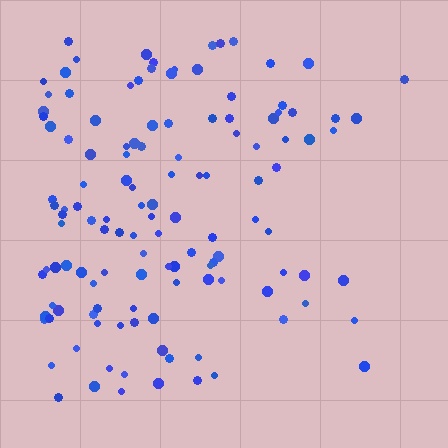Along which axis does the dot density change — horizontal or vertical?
Horizontal.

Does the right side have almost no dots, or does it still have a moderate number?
Still a moderate number, just noticeably fewer than the left.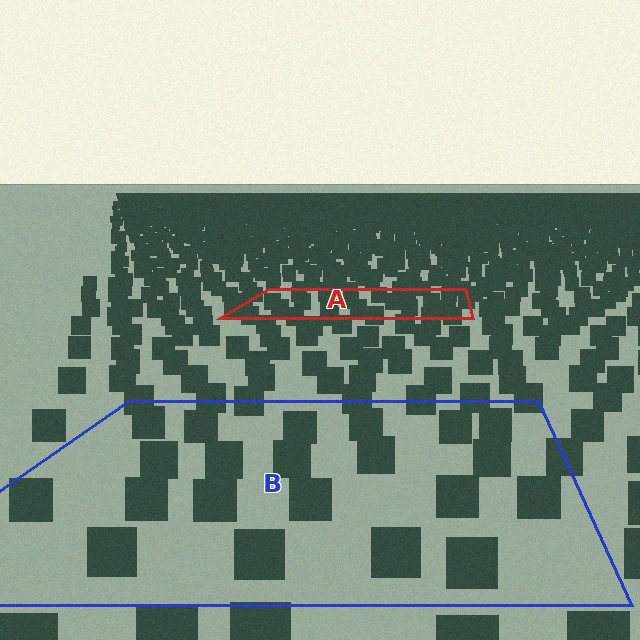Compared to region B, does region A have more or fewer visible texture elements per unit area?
Region A has more texture elements per unit area — they are packed more densely because it is farther away.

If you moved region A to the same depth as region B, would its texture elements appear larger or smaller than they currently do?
They would appear larger. At a closer depth, the same texture elements are projected at a bigger on-screen size.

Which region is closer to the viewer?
Region B is closer. The texture elements there are larger and more spread out.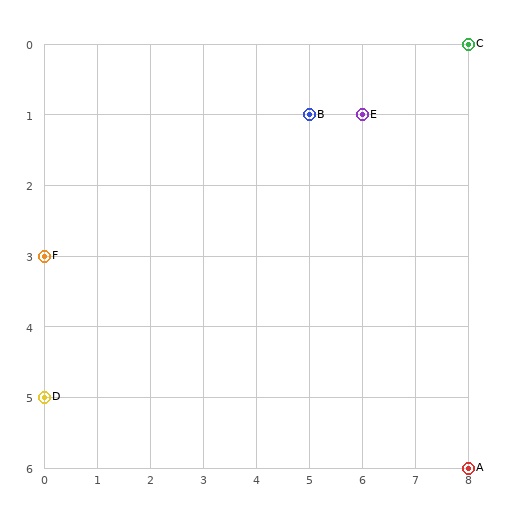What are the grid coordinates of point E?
Point E is at grid coordinates (6, 1).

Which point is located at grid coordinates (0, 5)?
Point D is at (0, 5).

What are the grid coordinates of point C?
Point C is at grid coordinates (8, 0).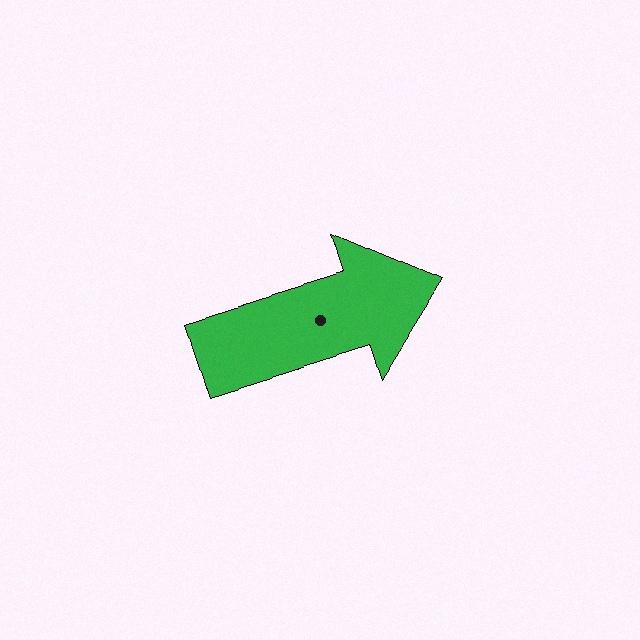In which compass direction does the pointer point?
East.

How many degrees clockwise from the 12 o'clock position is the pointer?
Approximately 73 degrees.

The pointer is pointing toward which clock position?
Roughly 2 o'clock.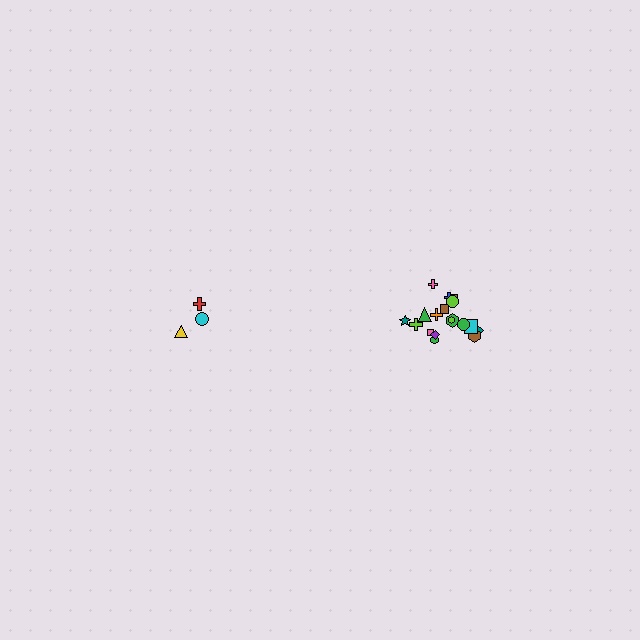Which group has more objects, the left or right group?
The right group.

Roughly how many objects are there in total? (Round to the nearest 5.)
Roughly 20 objects in total.